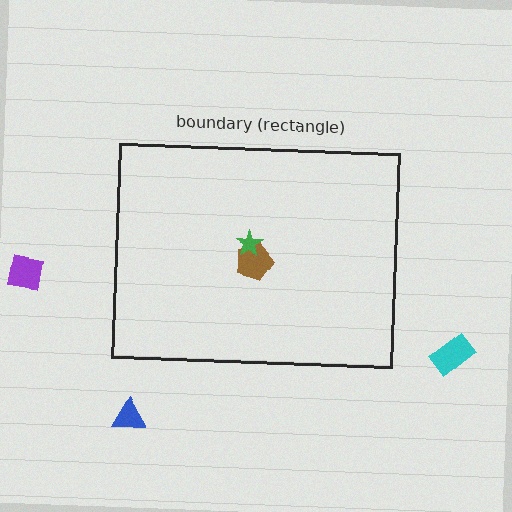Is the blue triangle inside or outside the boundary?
Outside.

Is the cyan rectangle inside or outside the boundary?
Outside.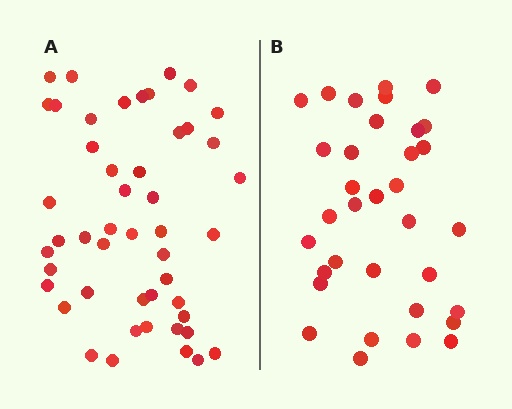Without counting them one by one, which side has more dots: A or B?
Region A (the left region) has more dots.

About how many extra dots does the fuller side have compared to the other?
Region A has approximately 15 more dots than region B.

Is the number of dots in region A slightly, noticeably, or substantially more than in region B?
Region A has noticeably more, but not dramatically so. The ratio is roughly 1.4 to 1.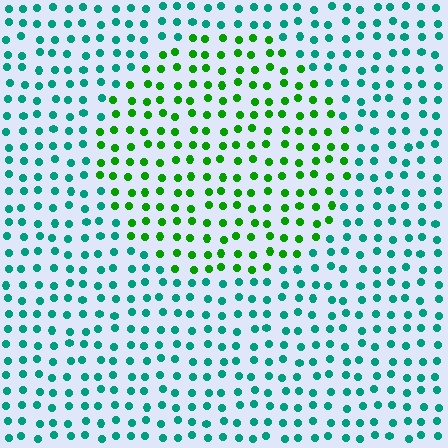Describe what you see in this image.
The image is filled with small teal elements in a uniform arrangement. A circle-shaped region is visible where the elements are tinted to a slightly different hue, forming a subtle color boundary.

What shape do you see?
I see a circle.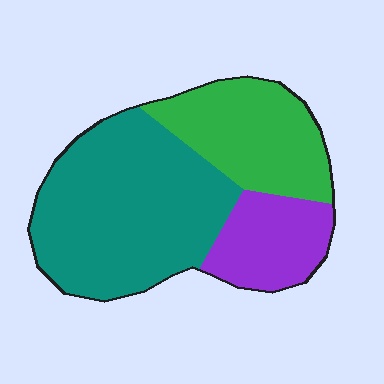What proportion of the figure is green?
Green takes up about one quarter (1/4) of the figure.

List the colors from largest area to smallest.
From largest to smallest: teal, green, purple.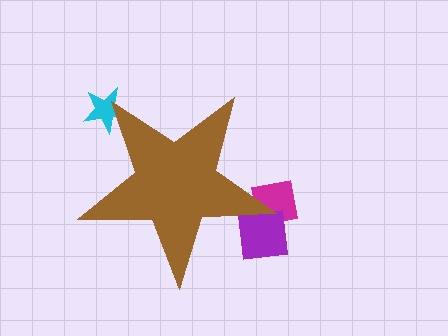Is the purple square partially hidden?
Yes, the purple square is partially hidden behind the brown star.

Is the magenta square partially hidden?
Yes, the magenta square is partially hidden behind the brown star.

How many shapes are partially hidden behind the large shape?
3 shapes are partially hidden.